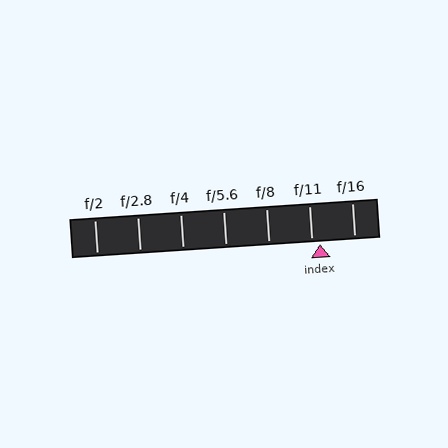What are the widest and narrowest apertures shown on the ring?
The widest aperture shown is f/2 and the narrowest is f/16.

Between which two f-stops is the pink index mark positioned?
The index mark is between f/11 and f/16.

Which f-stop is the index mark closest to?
The index mark is closest to f/11.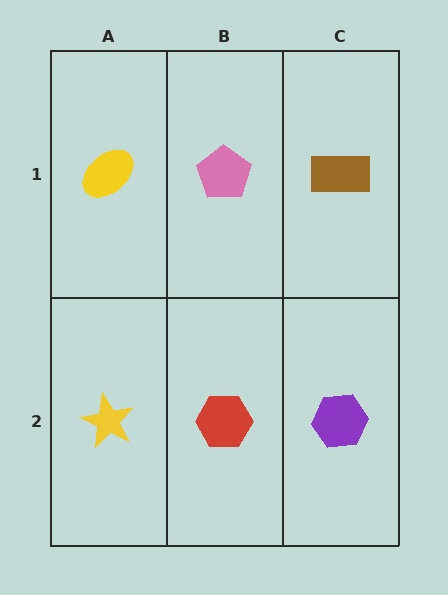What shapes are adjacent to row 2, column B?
A pink pentagon (row 1, column B), a yellow star (row 2, column A), a purple hexagon (row 2, column C).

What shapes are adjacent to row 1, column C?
A purple hexagon (row 2, column C), a pink pentagon (row 1, column B).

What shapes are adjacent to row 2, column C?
A brown rectangle (row 1, column C), a red hexagon (row 2, column B).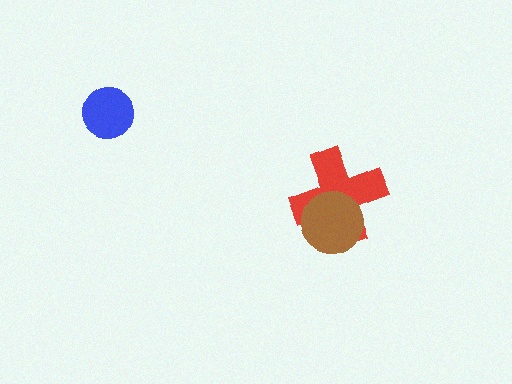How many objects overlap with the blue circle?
0 objects overlap with the blue circle.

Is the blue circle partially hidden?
No, no other shape covers it.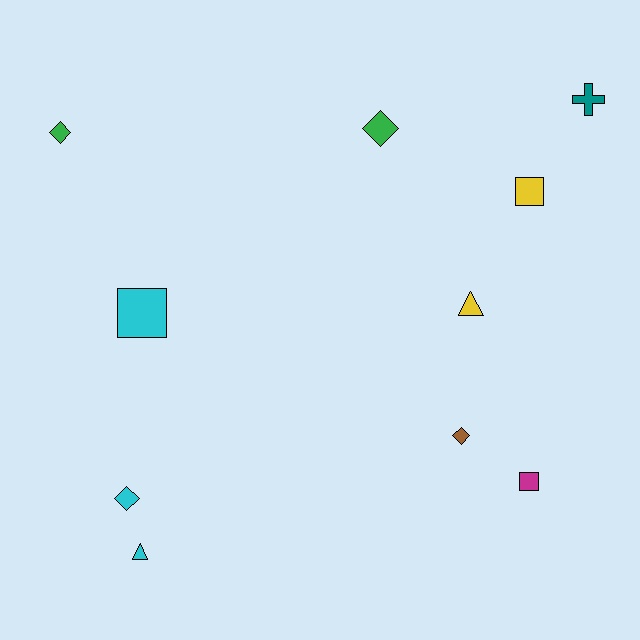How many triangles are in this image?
There are 2 triangles.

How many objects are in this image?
There are 10 objects.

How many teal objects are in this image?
There is 1 teal object.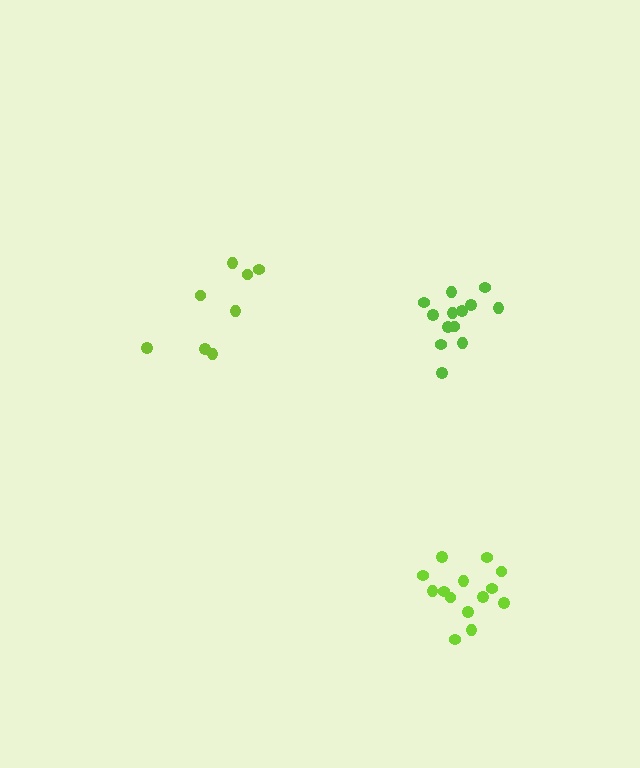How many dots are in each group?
Group 1: 13 dots, Group 2: 8 dots, Group 3: 14 dots (35 total).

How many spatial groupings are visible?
There are 3 spatial groupings.